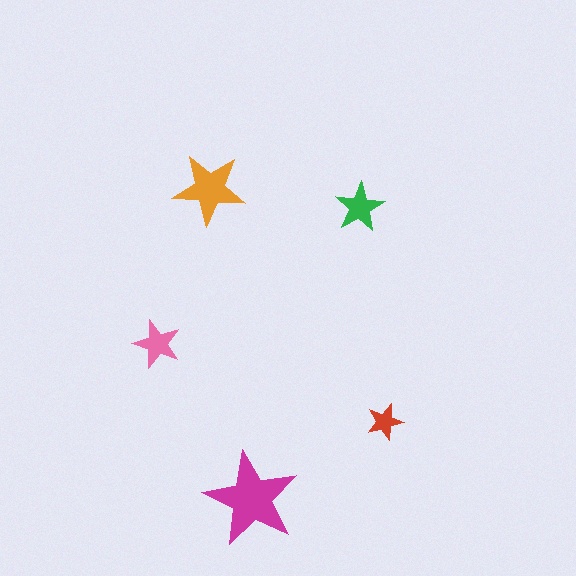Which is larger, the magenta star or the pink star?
The magenta one.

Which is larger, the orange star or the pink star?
The orange one.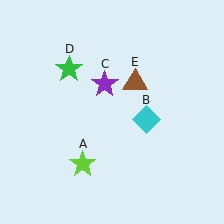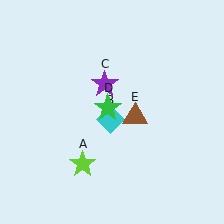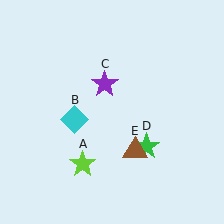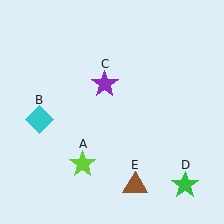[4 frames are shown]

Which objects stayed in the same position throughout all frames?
Lime star (object A) and purple star (object C) remained stationary.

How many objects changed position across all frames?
3 objects changed position: cyan diamond (object B), green star (object D), brown triangle (object E).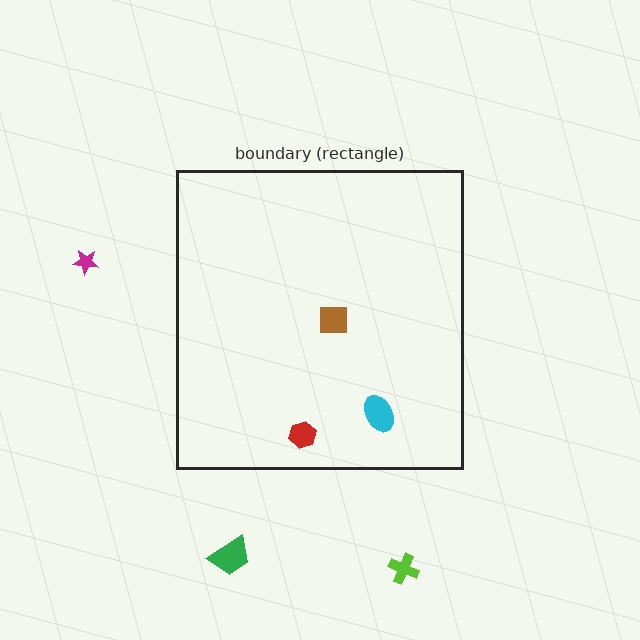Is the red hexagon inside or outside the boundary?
Inside.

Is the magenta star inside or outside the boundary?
Outside.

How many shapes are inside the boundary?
3 inside, 3 outside.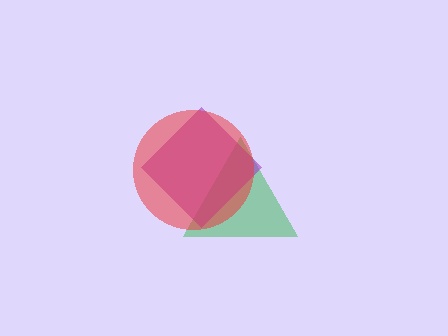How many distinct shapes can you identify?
There are 3 distinct shapes: a green triangle, a purple diamond, a red circle.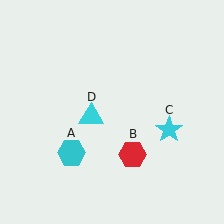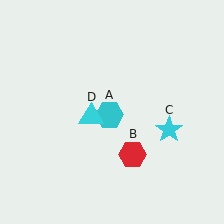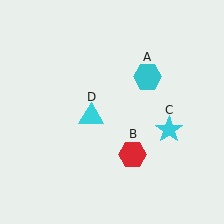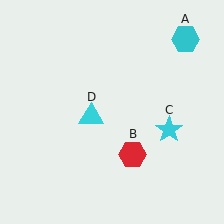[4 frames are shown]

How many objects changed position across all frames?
1 object changed position: cyan hexagon (object A).